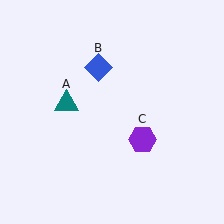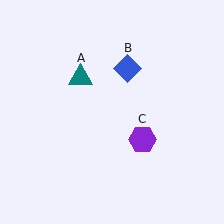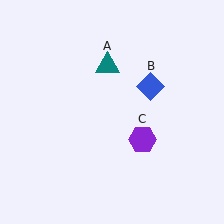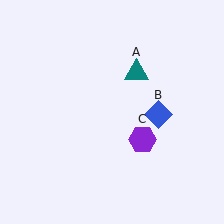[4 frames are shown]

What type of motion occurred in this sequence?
The teal triangle (object A), blue diamond (object B) rotated clockwise around the center of the scene.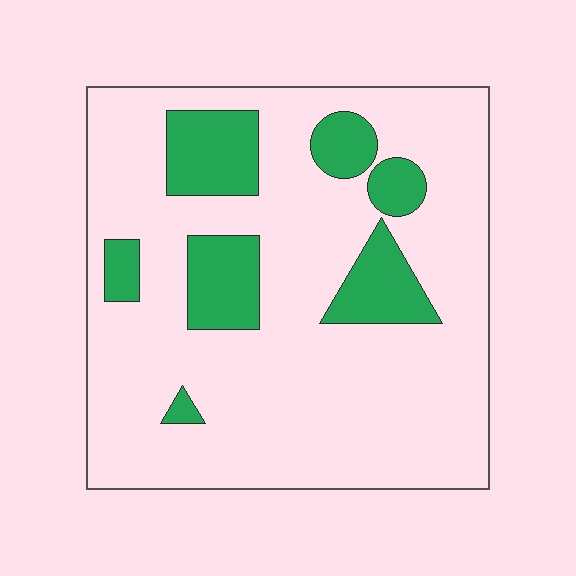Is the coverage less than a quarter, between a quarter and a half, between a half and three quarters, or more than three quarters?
Less than a quarter.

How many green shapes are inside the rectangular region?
7.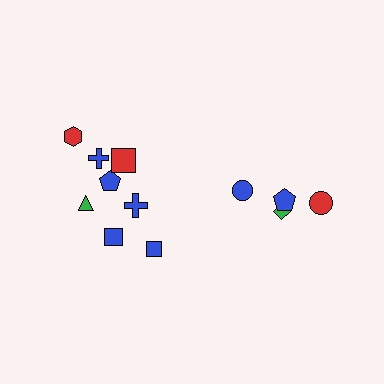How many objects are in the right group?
There are 4 objects.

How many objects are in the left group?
There are 8 objects.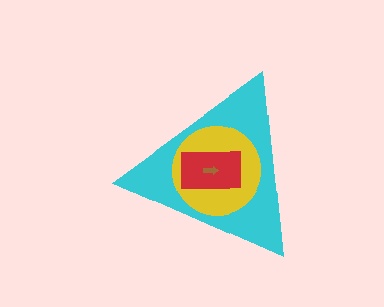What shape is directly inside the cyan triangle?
The yellow circle.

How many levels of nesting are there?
4.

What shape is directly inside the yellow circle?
The red rectangle.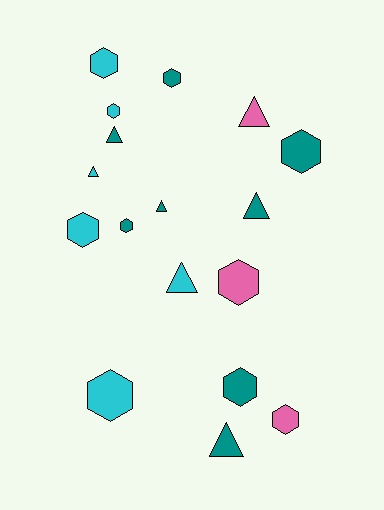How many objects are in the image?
There are 17 objects.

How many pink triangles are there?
There is 1 pink triangle.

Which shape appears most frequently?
Hexagon, with 10 objects.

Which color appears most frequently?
Teal, with 8 objects.